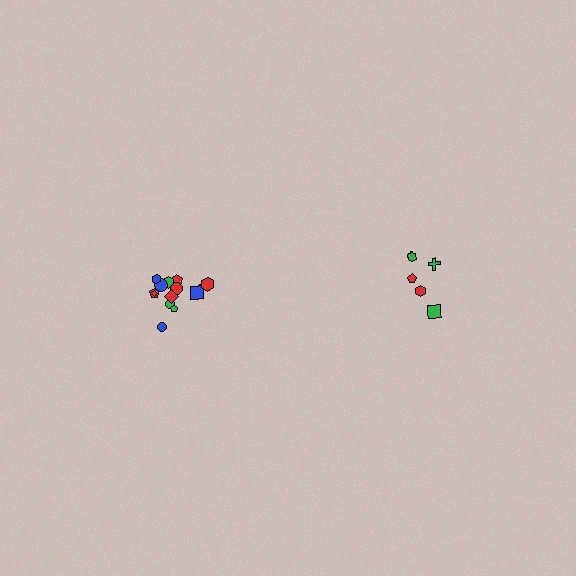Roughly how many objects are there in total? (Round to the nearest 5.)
Roughly 20 objects in total.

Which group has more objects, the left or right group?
The left group.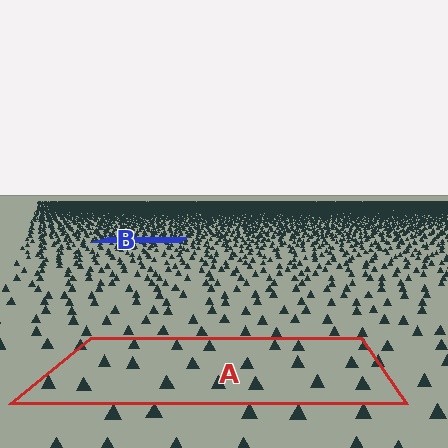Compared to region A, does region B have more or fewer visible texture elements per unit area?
Region B has more texture elements per unit area — they are packed more densely because it is farther away.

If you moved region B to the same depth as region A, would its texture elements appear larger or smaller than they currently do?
They would appear larger. At a closer depth, the same texture elements are projected at a bigger on-screen size.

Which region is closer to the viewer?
Region A is closer. The texture elements there are larger and more spread out.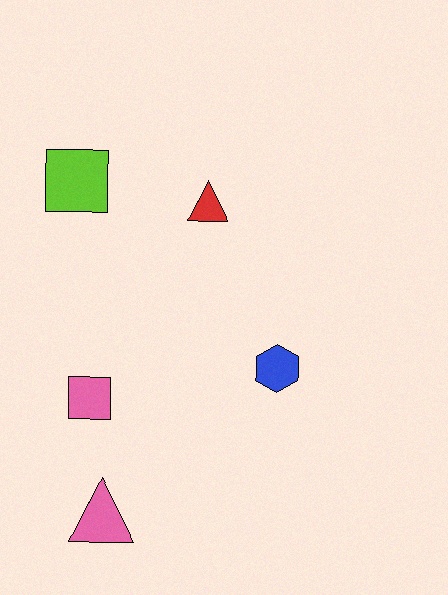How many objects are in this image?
There are 5 objects.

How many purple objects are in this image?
There are no purple objects.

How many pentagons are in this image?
There are no pentagons.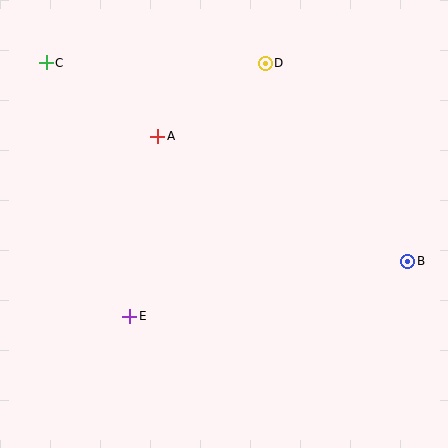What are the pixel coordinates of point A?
Point A is at (158, 136).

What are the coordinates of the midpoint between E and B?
The midpoint between E and B is at (269, 289).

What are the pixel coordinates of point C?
Point C is at (46, 63).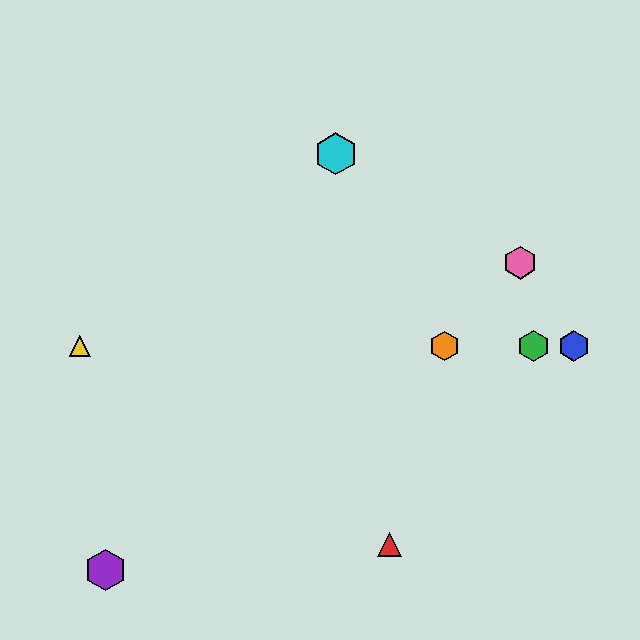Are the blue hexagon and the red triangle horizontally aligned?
No, the blue hexagon is at y≈346 and the red triangle is at y≈545.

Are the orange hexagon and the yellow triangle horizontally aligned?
Yes, both are at y≈346.